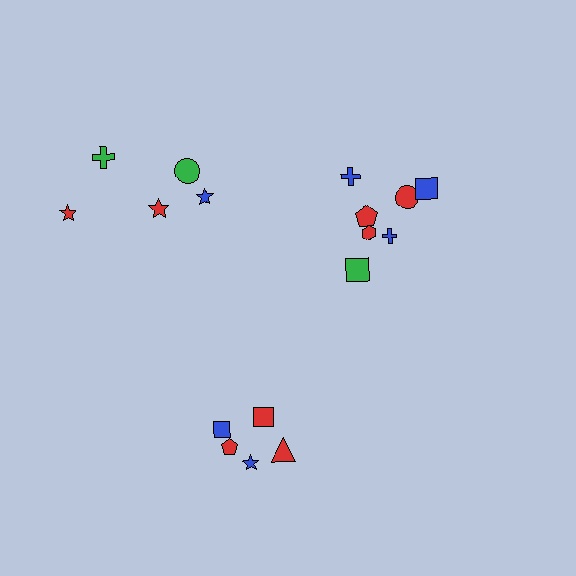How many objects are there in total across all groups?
There are 17 objects.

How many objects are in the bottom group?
There are 5 objects.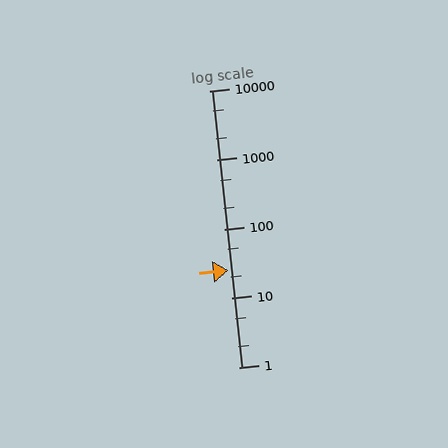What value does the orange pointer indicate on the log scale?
The pointer indicates approximately 25.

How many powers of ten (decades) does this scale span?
The scale spans 4 decades, from 1 to 10000.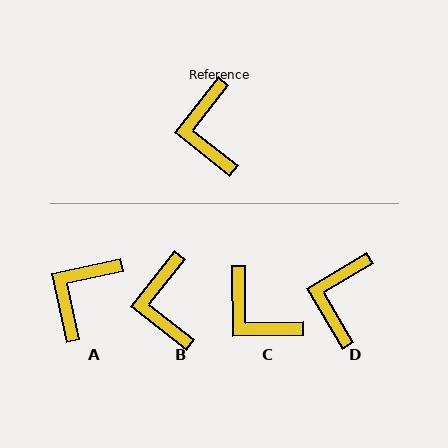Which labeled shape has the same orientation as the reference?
B.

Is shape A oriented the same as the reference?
No, it is off by about 40 degrees.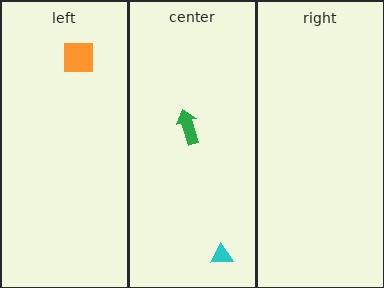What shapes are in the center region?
The cyan triangle, the green arrow.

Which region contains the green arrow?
The center region.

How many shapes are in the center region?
2.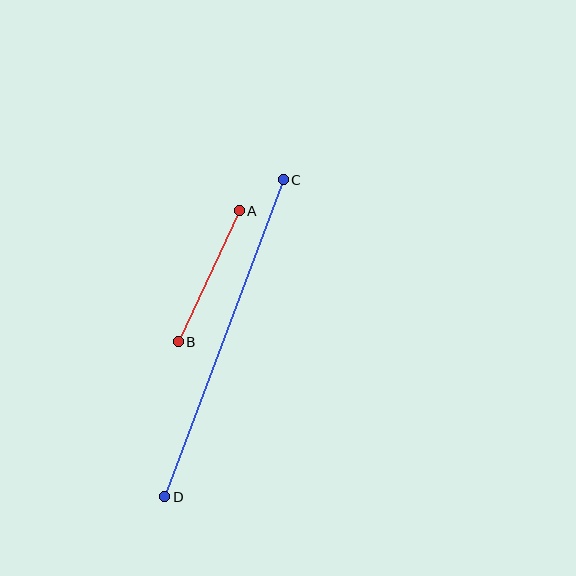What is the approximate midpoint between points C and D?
The midpoint is at approximately (224, 338) pixels.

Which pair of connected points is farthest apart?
Points C and D are farthest apart.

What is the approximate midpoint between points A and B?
The midpoint is at approximately (209, 276) pixels.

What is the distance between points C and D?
The distance is approximately 338 pixels.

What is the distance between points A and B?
The distance is approximately 145 pixels.